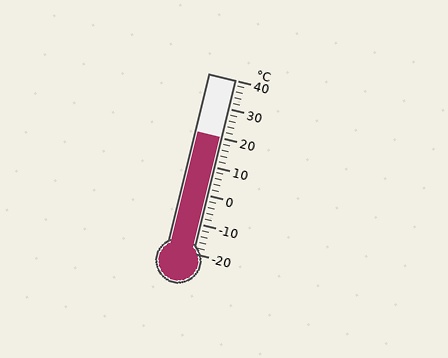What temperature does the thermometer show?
The thermometer shows approximately 20°C.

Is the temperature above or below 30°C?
The temperature is below 30°C.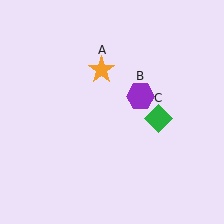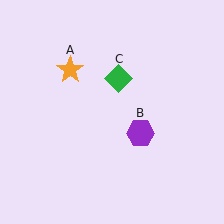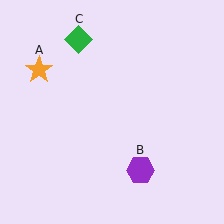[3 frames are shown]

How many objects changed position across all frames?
3 objects changed position: orange star (object A), purple hexagon (object B), green diamond (object C).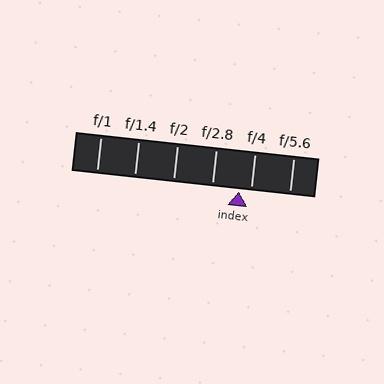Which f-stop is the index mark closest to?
The index mark is closest to f/4.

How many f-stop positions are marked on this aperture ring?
There are 6 f-stop positions marked.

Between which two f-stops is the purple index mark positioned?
The index mark is between f/2.8 and f/4.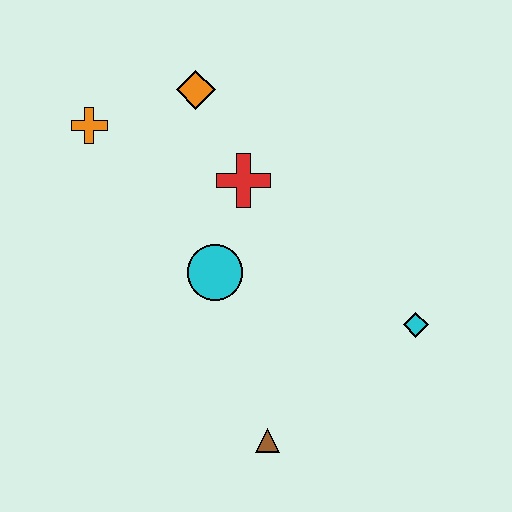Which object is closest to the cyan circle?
The red cross is closest to the cyan circle.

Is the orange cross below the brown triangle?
No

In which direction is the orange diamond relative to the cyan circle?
The orange diamond is above the cyan circle.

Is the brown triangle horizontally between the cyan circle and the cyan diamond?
Yes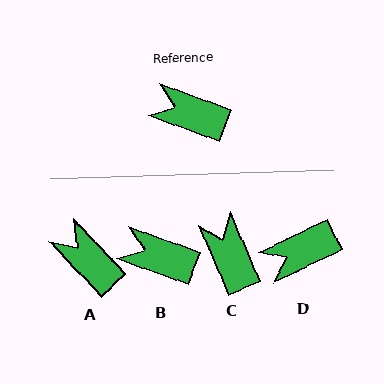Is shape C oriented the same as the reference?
No, it is off by about 47 degrees.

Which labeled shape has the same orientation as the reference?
B.